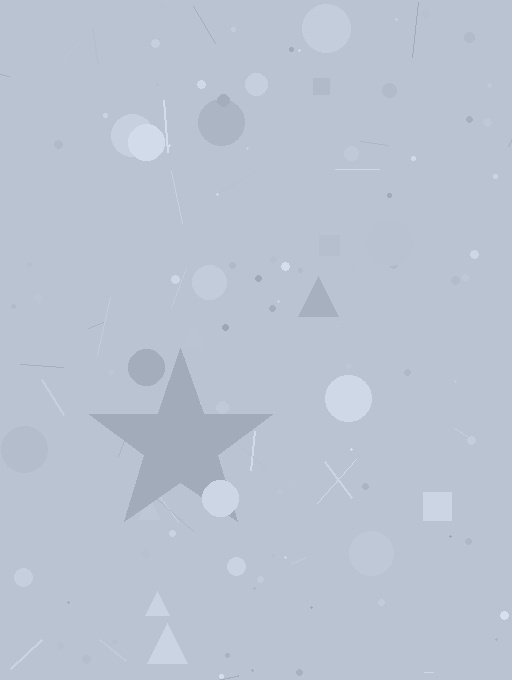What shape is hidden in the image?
A star is hidden in the image.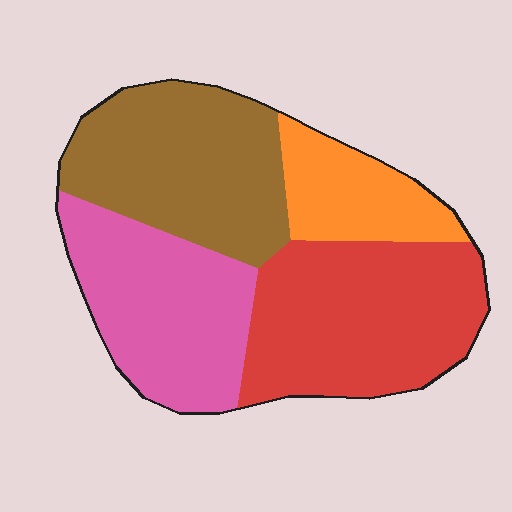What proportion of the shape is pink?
Pink covers 26% of the shape.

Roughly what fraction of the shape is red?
Red takes up about one third (1/3) of the shape.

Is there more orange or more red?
Red.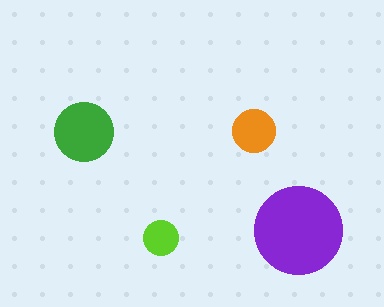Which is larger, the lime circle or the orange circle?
The orange one.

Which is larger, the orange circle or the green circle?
The green one.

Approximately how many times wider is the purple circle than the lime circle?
About 2.5 times wider.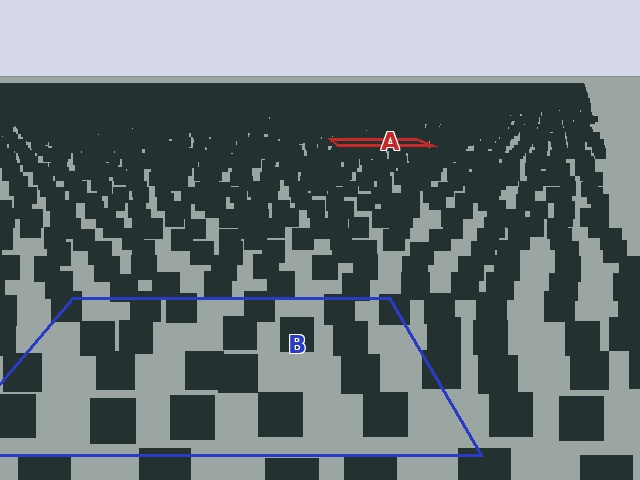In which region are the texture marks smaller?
The texture marks are smaller in region A, because it is farther away.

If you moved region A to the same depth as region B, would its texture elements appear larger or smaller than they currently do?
They would appear larger. At a closer depth, the same texture elements are projected at a bigger on-screen size.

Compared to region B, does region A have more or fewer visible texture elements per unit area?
Region A has more texture elements per unit area — they are packed more densely because it is farther away.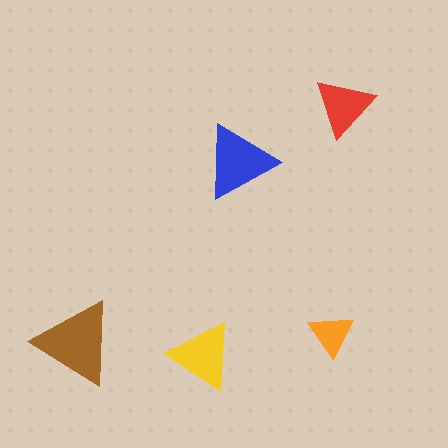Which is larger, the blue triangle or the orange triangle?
The blue one.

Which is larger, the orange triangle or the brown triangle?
The brown one.